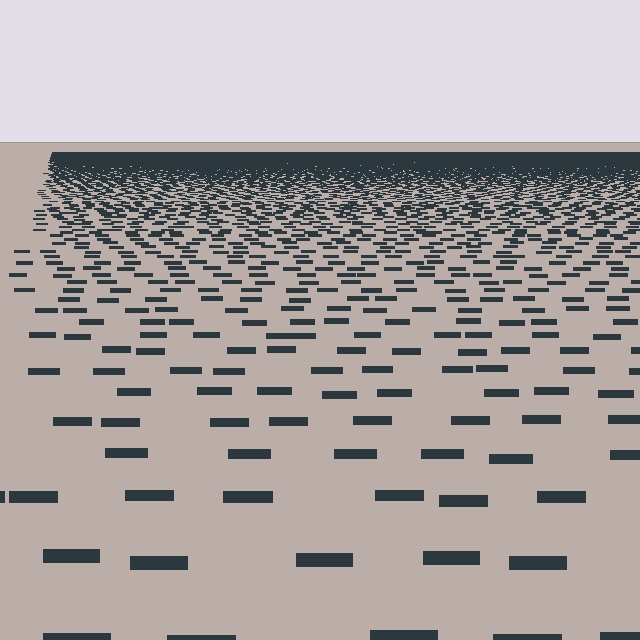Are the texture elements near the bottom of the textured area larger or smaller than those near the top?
Larger. Near the bottom, elements are closer to the viewer and appear at a bigger on-screen size.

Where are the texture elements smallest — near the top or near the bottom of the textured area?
Near the top.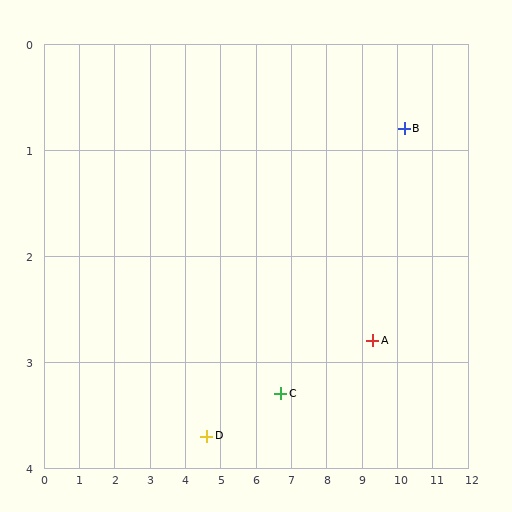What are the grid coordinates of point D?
Point D is at approximately (4.6, 3.7).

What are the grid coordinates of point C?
Point C is at approximately (6.7, 3.3).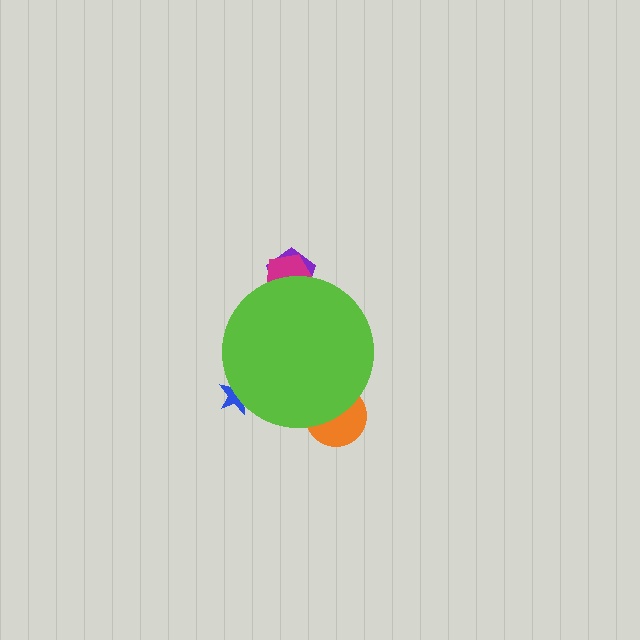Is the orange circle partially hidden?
Yes, the orange circle is partially hidden behind the lime circle.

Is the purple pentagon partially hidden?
Yes, the purple pentagon is partially hidden behind the lime circle.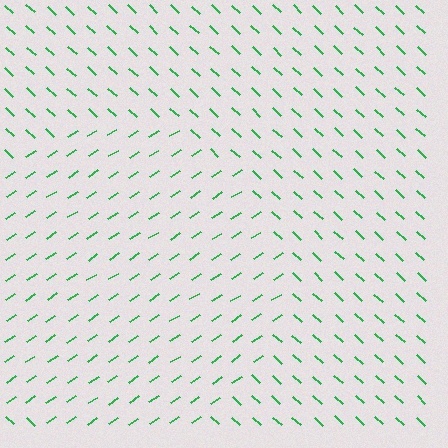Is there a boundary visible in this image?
Yes, there is a texture boundary formed by a change in line orientation.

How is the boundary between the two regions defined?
The boundary is defined purely by a change in line orientation (approximately 76 degrees difference). All lines are the same color and thickness.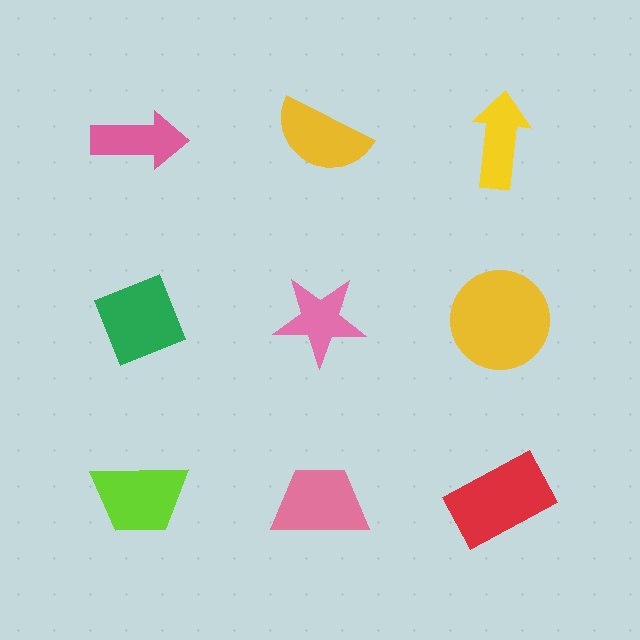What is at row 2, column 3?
A yellow circle.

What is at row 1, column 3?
A yellow arrow.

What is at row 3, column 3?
A red rectangle.